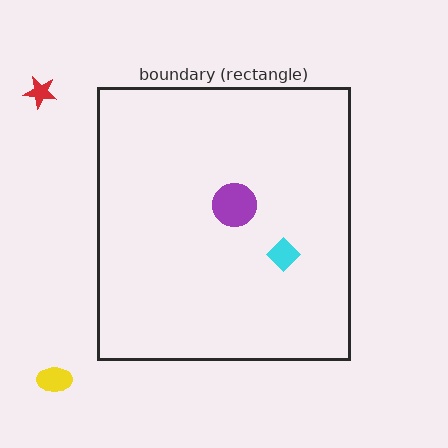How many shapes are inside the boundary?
2 inside, 2 outside.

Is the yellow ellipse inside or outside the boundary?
Outside.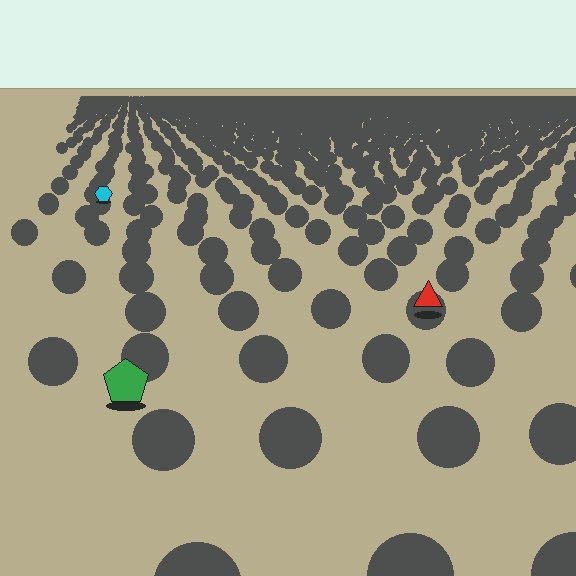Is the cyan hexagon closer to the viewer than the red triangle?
No. The red triangle is closer — you can tell from the texture gradient: the ground texture is coarser near it.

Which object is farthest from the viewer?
The cyan hexagon is farthest from the viewer. It appears smaller and the ground texture around it is denser.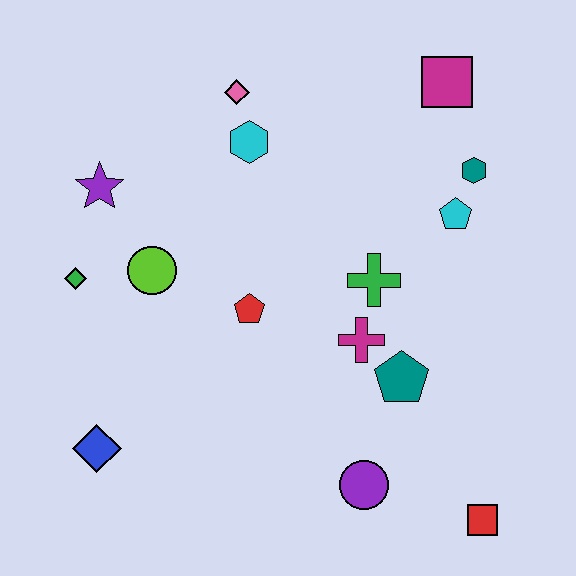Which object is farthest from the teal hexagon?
The blue diamond is farthest from the teal hexagon.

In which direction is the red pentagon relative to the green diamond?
The red pentagon is to the right of the green diamond.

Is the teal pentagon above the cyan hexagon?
No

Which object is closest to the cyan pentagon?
The teal hexagon is closest to the cyan pentagon.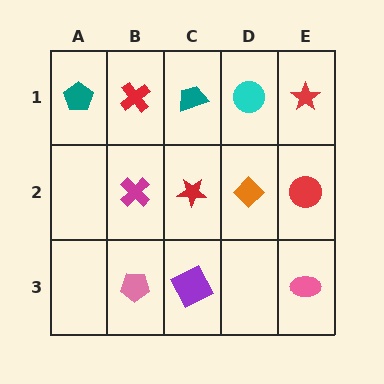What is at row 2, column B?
A magenta cross.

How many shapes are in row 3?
3 shapes.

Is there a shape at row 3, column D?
No, that cell is empty.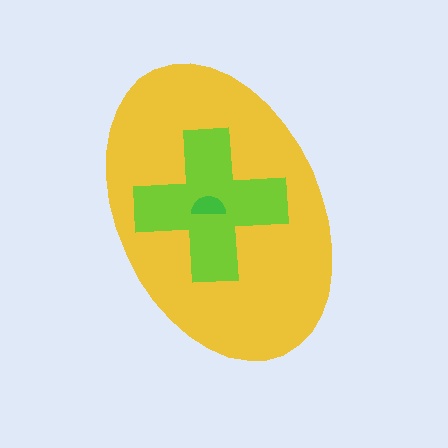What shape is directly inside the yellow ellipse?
The lime cross.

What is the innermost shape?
The green semicircle.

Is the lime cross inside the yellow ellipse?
Yes.